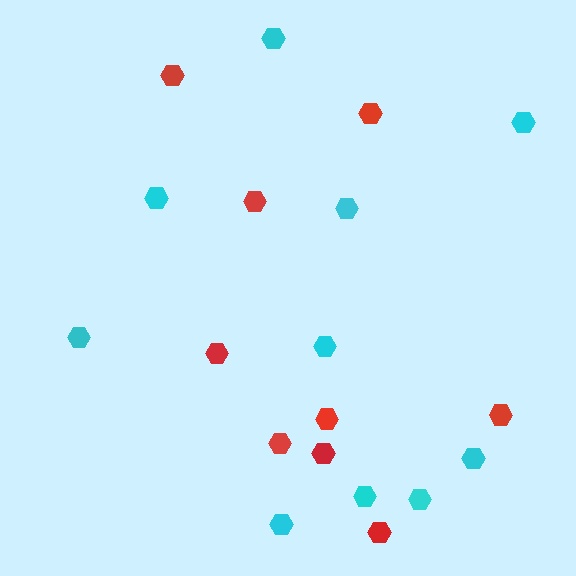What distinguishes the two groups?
There are 2 groups: one group of red hexagons (9) and one group of cyan hexagons (10).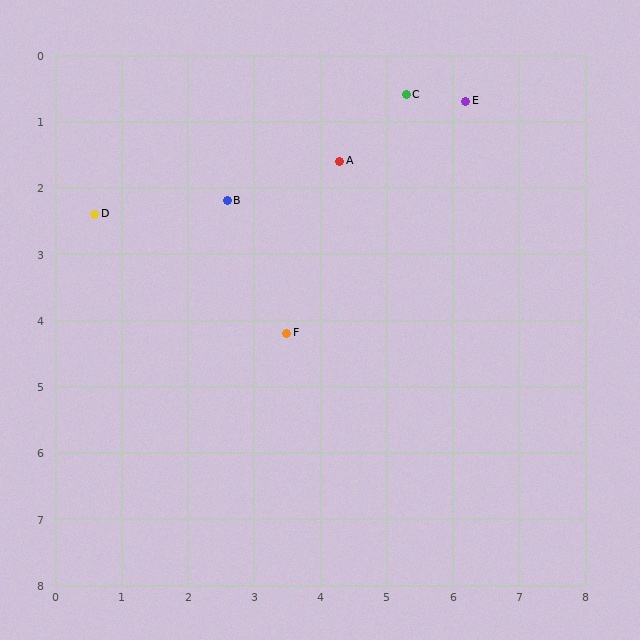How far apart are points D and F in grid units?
Points D and F are about 3.4 grid units apart.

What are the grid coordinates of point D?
Point D is at approximately (0.6, 2.4).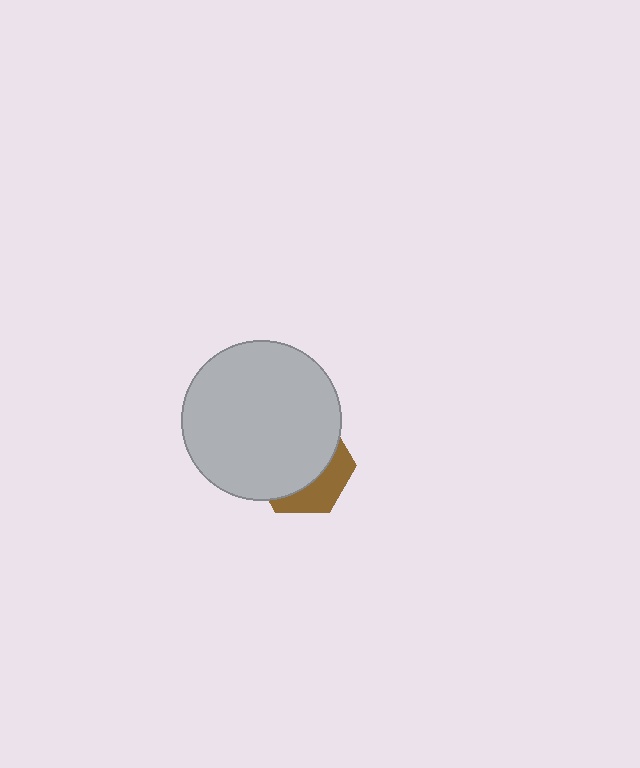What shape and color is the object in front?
The object in front is a light gray circle.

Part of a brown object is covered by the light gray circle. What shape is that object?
It is a hexagon.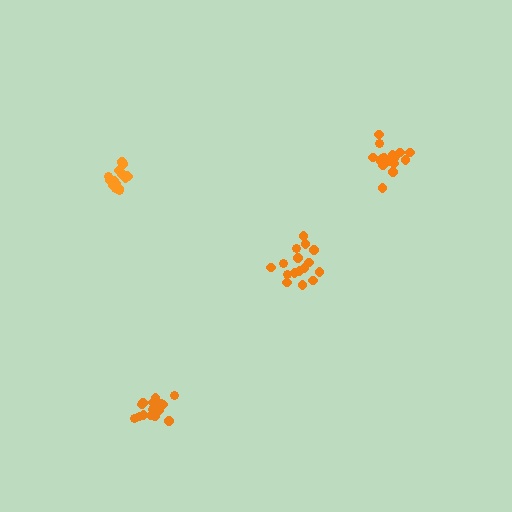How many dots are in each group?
Group 1: 16 dots, Group 2: 16 dots, Group 3: 18 dots, Group 4: 17 dots (67 total).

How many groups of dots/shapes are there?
There are 4 groups.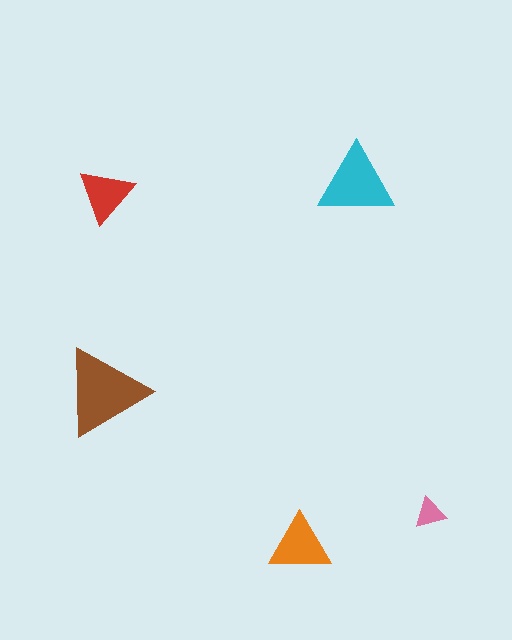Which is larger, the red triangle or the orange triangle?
The orange one.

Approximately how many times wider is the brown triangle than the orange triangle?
About 1.5 times wider.